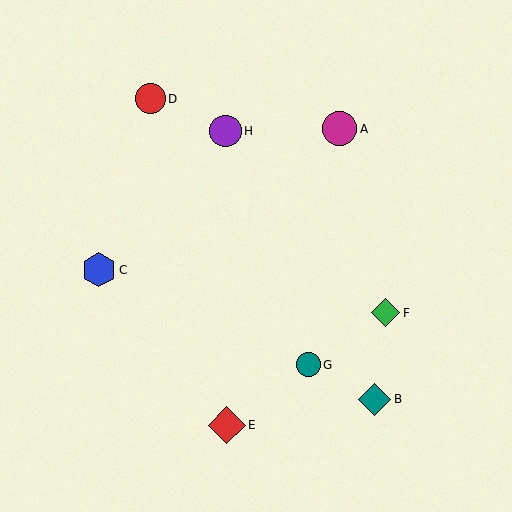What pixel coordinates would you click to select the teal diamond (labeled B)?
Click at (375, 399) to select the teal diamond B.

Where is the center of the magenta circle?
The center of the magenta circle is at (340, 129).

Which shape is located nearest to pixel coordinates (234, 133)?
The purple circle (labeled H) at (226, 131) is nearest to that location.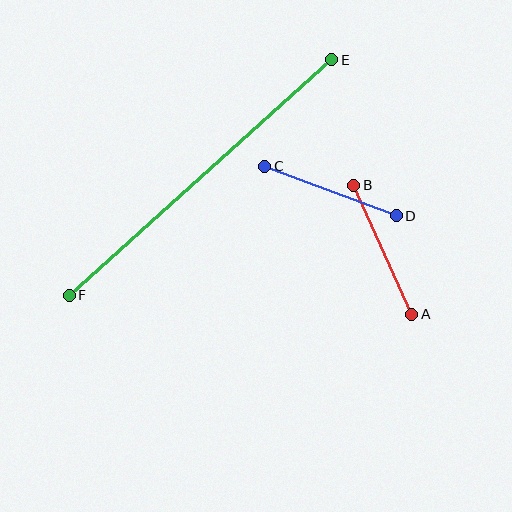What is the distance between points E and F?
The distance is approximately 352 pixels.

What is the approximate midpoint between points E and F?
The midpoint is at approximately (201, 177) pixels.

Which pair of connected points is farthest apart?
Points E and F are farthest apart.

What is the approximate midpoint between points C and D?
The midpoint is at approximately (331, 191) pixels.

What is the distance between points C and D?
The distance is approximately 140 pixels.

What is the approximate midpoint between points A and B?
The midpoint is at approximately (383, 250) pixels.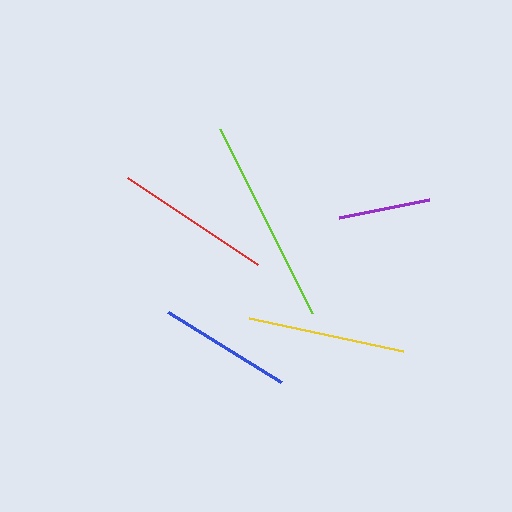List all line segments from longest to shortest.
From longest to shortest: lime, yellow, red, blue, purple.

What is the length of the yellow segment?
The yellow segment is approximately 158 pixels long.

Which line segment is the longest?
The lime line is the longest at approximately 206 pixels.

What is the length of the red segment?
The red segment is approximately 156 pixels long.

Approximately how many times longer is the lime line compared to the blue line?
The lime line is approximately 1.5 times the length of the blue line.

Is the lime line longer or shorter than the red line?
The lime line is longer than the red line.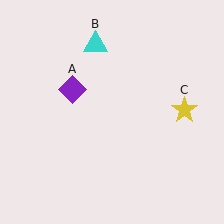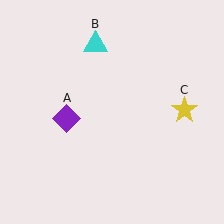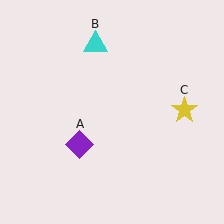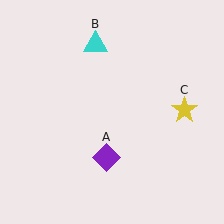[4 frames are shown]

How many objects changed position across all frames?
1 object changed position: purple diamond (object A).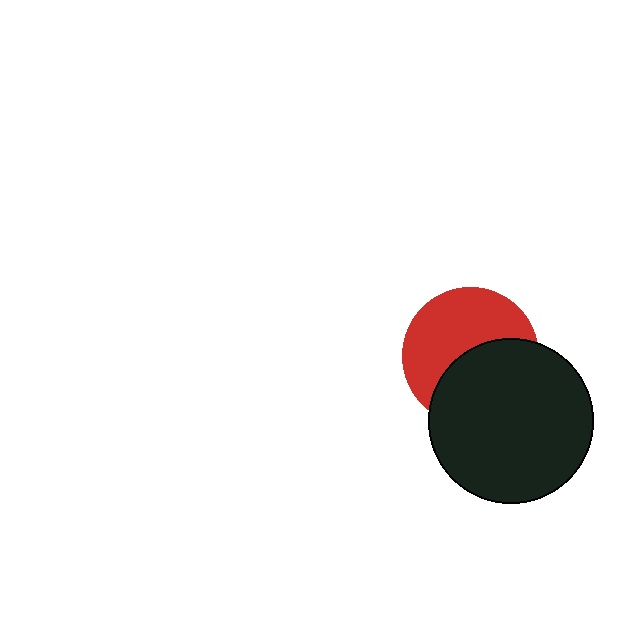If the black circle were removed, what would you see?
You would see the complete red circle.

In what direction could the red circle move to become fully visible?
The red circle could move up. That would shift it out from behind the black circle entirely.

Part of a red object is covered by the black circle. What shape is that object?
It is a circle.